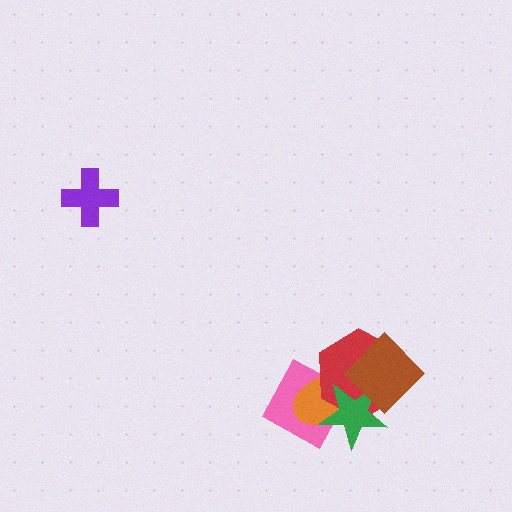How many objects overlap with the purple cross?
0 objects overlap with the purple cross.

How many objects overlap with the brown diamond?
3 objects overlap with the brown diamond.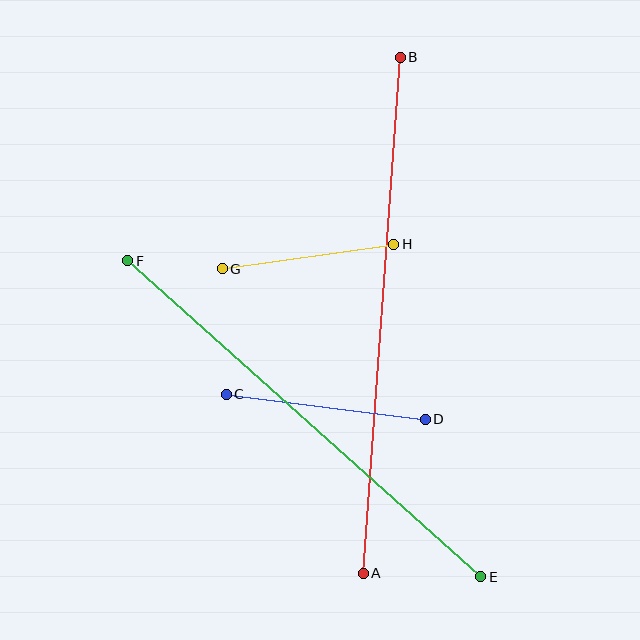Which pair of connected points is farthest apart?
Points A and B are farthest apart.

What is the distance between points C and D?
The distance is approximately 200 pixels.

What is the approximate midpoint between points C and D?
The midpoint is at approximately (326, 407) pixels.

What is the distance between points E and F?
The distance is approximately 474 pixels.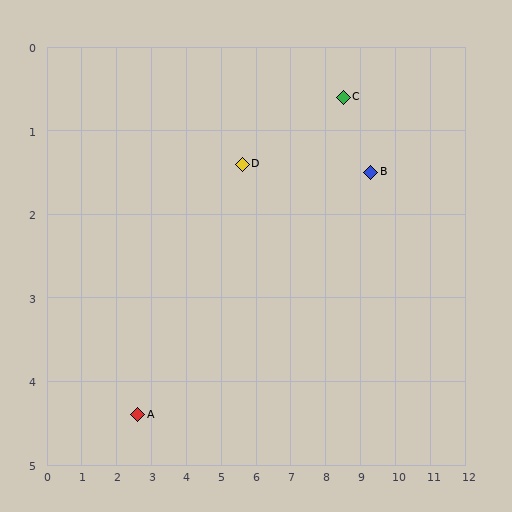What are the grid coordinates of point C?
Point C is at approximately (8.5, 0.6).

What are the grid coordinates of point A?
Point A is at approximately (2.6, 4.4).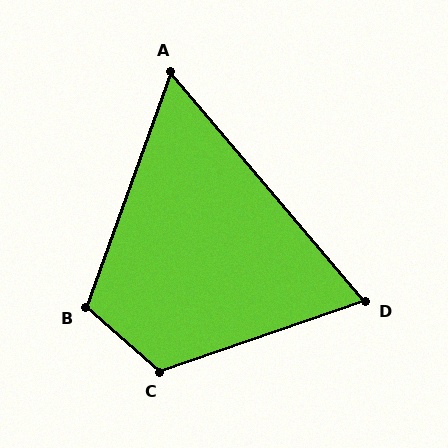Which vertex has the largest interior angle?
C, at approximately 120 degrees.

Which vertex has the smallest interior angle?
A, at approximately 60 degrees.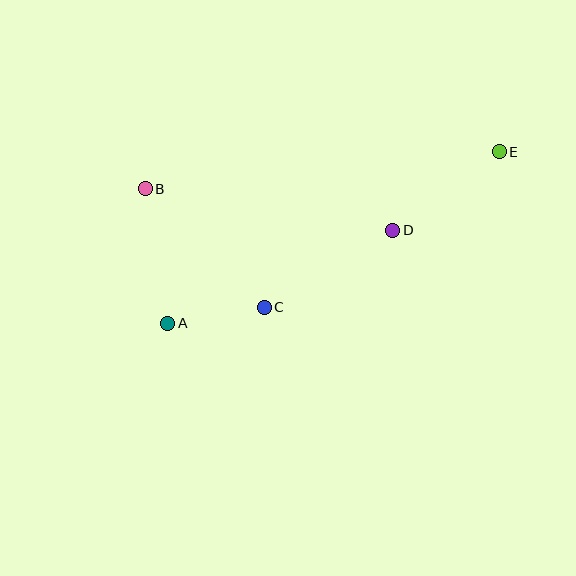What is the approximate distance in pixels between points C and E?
The distance between C and E is approximately 282 pixels.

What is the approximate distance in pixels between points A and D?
The distance between A and D is approximately 244 pixels.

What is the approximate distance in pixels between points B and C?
The distance between B and C is approximately 168 pixels.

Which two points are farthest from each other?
Points A and E are farthest from each other.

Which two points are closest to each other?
Points A and C are closest to each other.